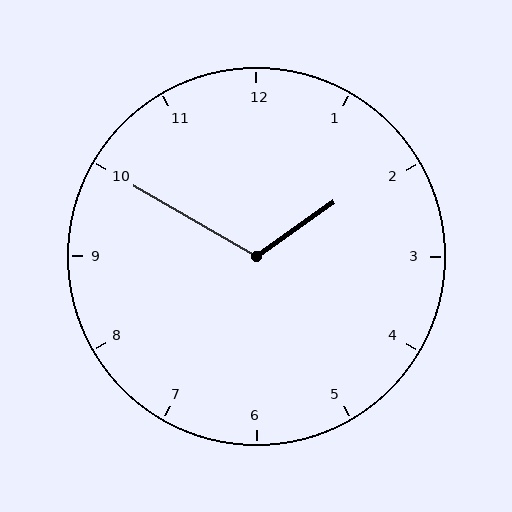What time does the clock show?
1:50.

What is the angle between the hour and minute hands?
Approximately 115 degrees.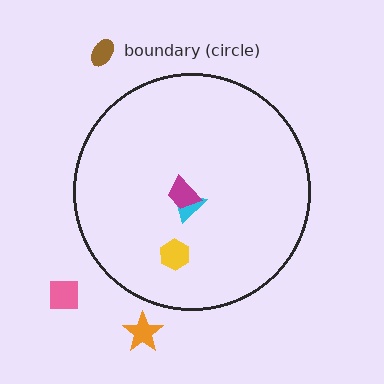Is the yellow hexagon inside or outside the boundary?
Inside.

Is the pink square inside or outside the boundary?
Outside.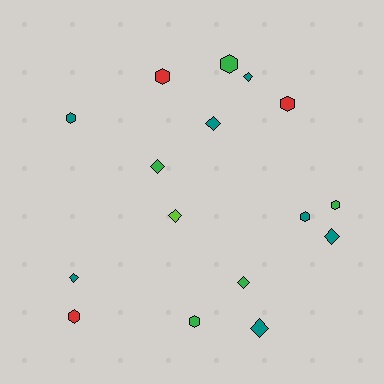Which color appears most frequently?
Teal, with 7 objects.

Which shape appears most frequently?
Diamond, with 8 objects.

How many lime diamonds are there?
There is 1 lime diamond.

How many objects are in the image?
There are 16 objects.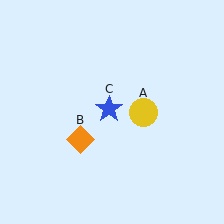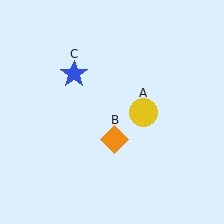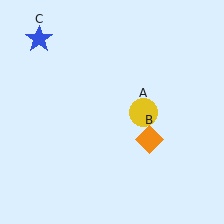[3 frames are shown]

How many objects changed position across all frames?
2 objects changed position: orange diamond (object B), blue star (object C).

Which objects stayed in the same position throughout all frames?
Yellow circle (object A) remained stationary.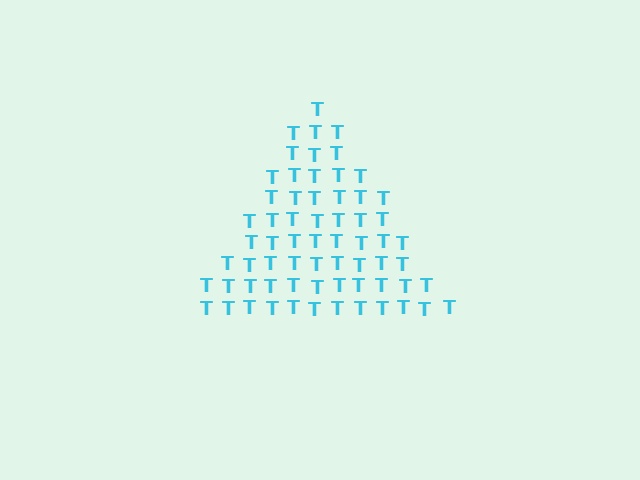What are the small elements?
The small elements are letter T's.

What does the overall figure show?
The overall figure shows a triangle.